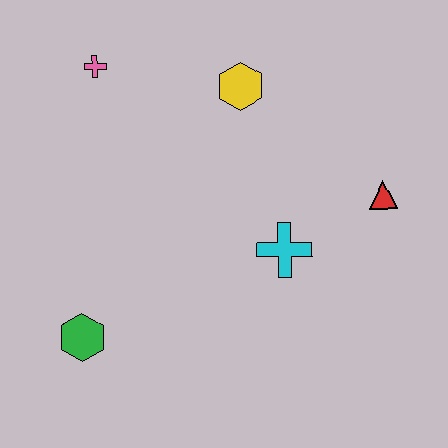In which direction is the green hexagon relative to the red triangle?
The green hexagon is to the left of the red triangle.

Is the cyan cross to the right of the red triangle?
No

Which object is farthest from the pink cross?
The red triangle is farthest from the pink cross.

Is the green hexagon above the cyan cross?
No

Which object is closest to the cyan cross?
The red triangle is closest to the cyan cross.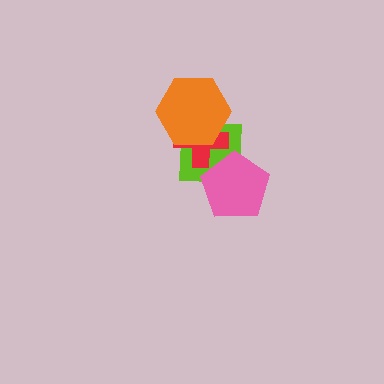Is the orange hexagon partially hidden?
No, no other shape covers it.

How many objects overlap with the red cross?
2 objects overlap with the red cross.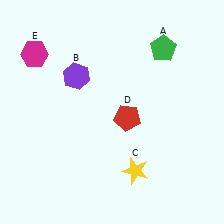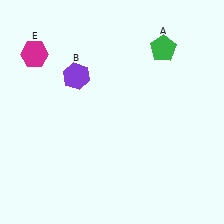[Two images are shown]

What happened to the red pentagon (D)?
The red pentagon (D) was removed in Image 2. It was in the bottom-right area of Image 1.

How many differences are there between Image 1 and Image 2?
There are 2 differences between the two images.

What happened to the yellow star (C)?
The yellow star (C) was removed in Image 2. It was in the bottom-right area of Image 1.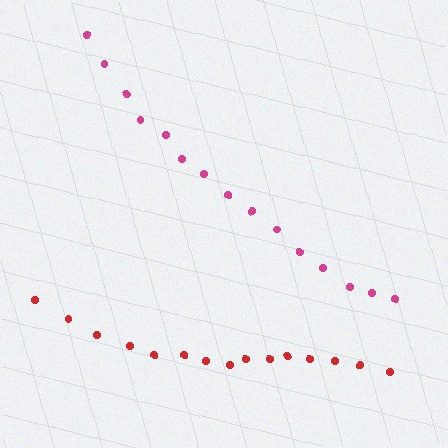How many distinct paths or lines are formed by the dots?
There are 2 distinct paths.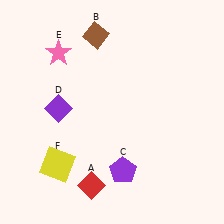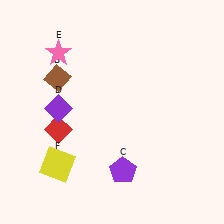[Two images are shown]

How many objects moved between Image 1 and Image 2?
2 objects moved between the two images.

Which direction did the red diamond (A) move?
The red diamond (A) moved up.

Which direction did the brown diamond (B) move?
The brown diamond (B) moved down.